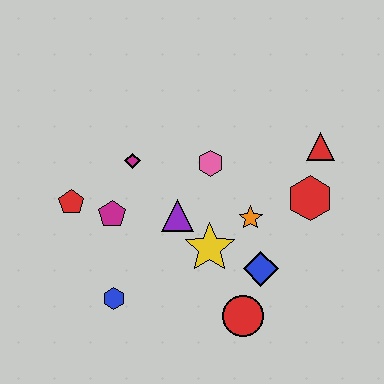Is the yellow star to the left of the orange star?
Yes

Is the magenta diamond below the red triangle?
Yes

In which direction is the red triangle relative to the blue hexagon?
The red triangle is to the right of the blue hexagon.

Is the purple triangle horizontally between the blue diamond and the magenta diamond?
Yes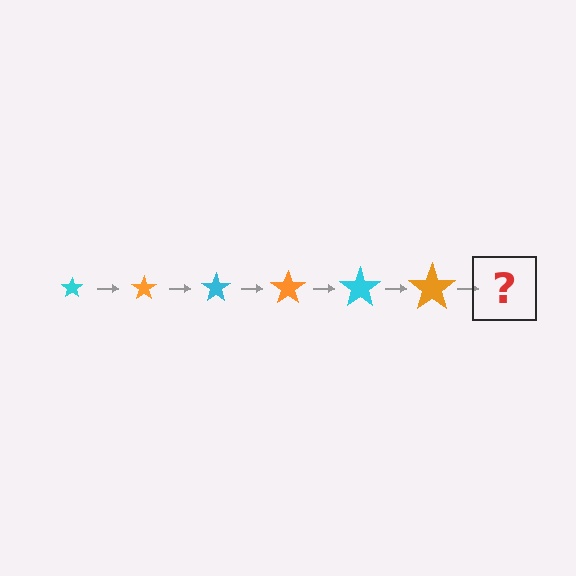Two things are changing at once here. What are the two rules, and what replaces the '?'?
The two rules are that the star grows larger each step and the color cycles through cyan and orange. The '?' should be a cyan star, larger than the previous one.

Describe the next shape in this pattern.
It should be a cyan star, larger than the previous one.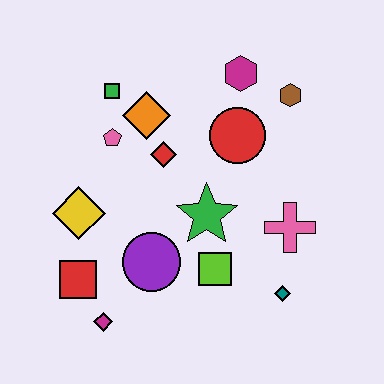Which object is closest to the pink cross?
The teal diamond is closest to the pink cross.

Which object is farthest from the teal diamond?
The green square is farthest from the teal diamond.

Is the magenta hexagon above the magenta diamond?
Yes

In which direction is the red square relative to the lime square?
The red square is to the left of the lime square.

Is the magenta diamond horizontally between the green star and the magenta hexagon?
No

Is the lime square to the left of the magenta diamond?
No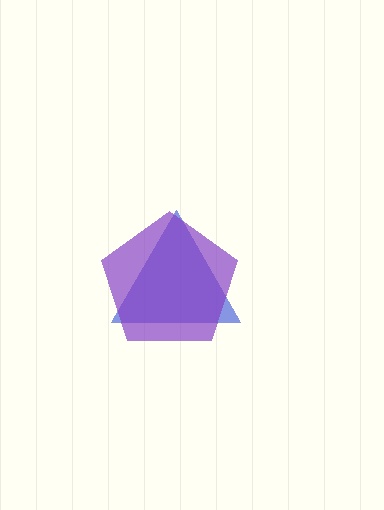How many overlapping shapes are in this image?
There are 2 overlapping shapes in the image.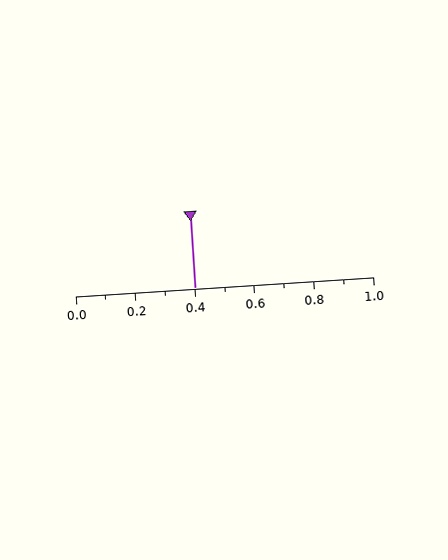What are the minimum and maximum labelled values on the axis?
The axis runs from 0.0 to 1.0.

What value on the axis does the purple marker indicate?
The marker indicates approximately 0.4.